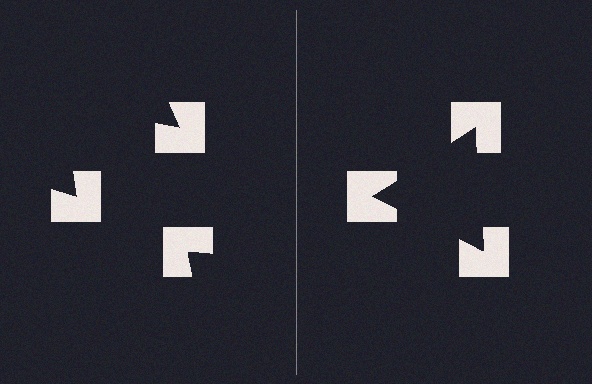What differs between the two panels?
The notched squares are positioned identically on both sides; only the wedge orientations differ. On the right they align to a triangle; on the left they are misaligned.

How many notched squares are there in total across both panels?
6 — 3 on each side.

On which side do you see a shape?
An illusory triangle appears on the right side. On the left side the wedge cuts are rotated, so no coherent shape forms.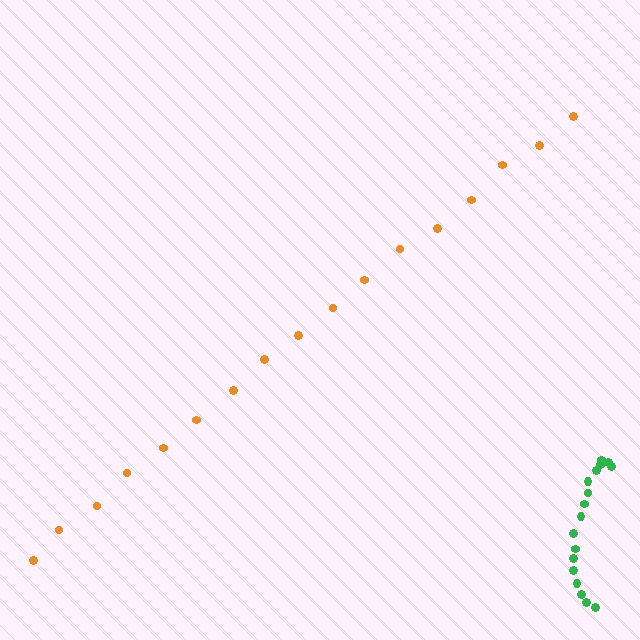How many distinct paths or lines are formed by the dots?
There are 2 distinct paths.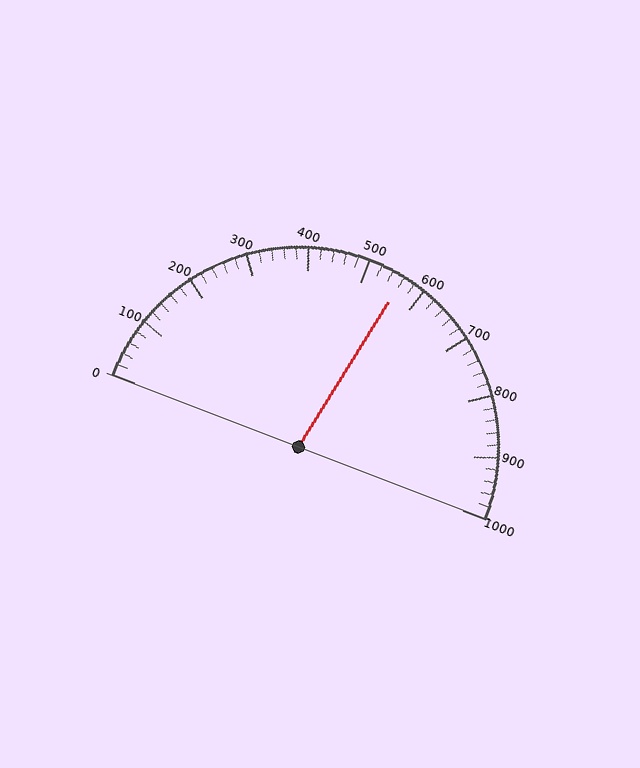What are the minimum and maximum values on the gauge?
The gauge ranges from 0 to 1000.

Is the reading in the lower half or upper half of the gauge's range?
The reading is in the upper half of the range (0 to 1000).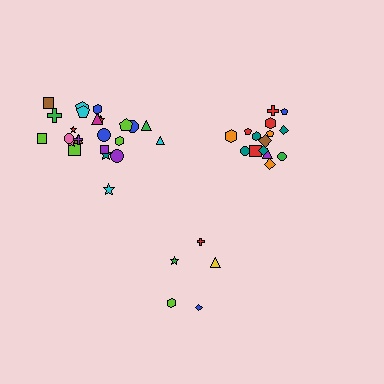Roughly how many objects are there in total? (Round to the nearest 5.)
Roughly 45 objects in total.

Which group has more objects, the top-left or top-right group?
The top-left group.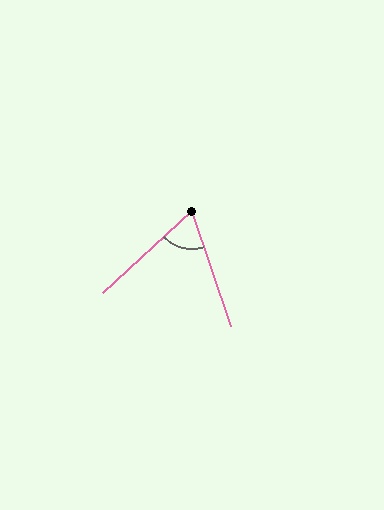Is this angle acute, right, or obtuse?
It is acute.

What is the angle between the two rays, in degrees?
Approximately 66 degrees.